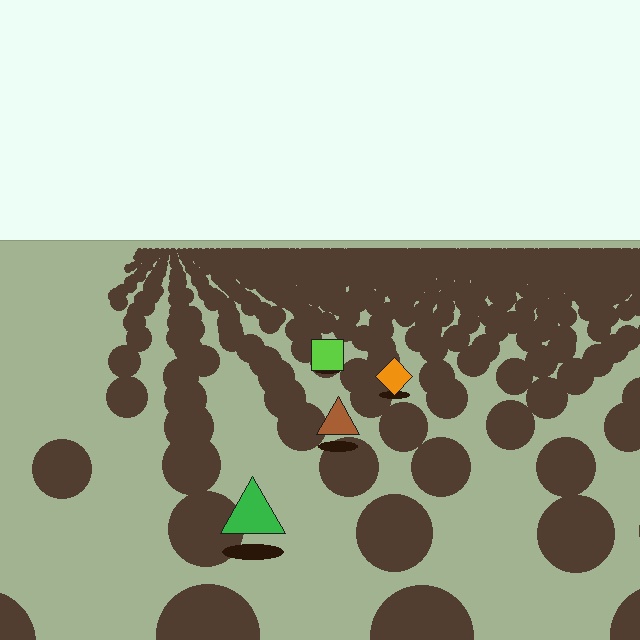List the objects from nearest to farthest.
From nearest to farthest: the green triangle, the brown triangle, the orange diamond, the lime square.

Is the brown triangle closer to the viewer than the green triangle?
No. The green triangle is closer — you can tell from the texture gradient: the ground texture is coarser near it.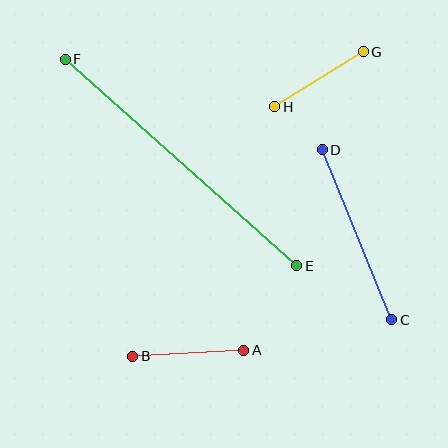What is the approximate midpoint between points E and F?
The midpoint is at approximately (181, 162) pixels.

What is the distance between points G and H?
The distance is approximately 104 pixels.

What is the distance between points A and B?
The distance is approximately 111 pixels.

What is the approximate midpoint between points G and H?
The midpoint is at approximately (319, 79) pixels.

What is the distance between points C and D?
The distance is approximately 184 pixels.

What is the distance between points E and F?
The distance is approximately 310 pixels.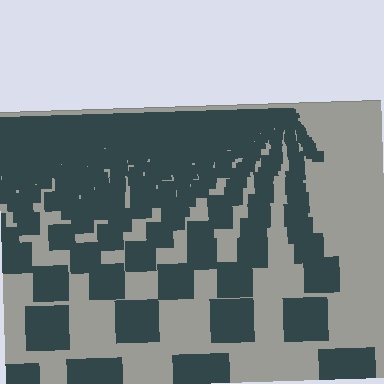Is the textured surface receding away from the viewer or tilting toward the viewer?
The surface is receding away from the viewer. Texture elements get smaller and denser toward the top.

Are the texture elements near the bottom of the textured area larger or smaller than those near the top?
Larger. Near the bottom, elements are closer to the viewer and appear at a bigger on-screen size.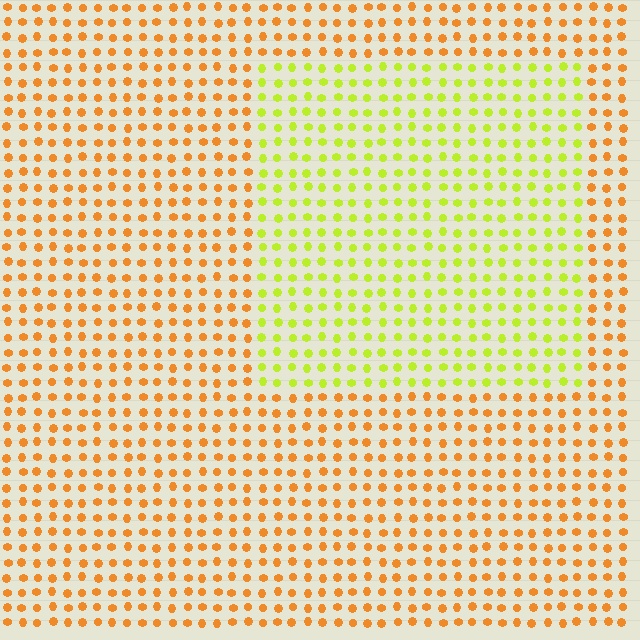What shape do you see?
I see a rectangle.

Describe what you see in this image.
The image is filled with small orange elements in a uniform arrangement. A rectangle-shaped region is visible where the elements are tinted to a slightly different hue, forming a subtle color boundary.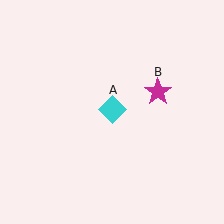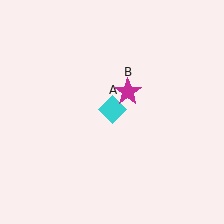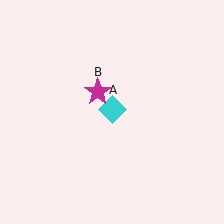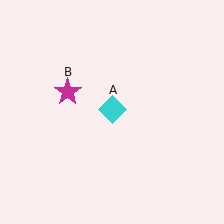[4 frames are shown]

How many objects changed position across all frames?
1 object changed position: magenta star (object B).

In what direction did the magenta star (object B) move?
The magenta star (object B) moved left.